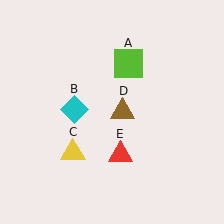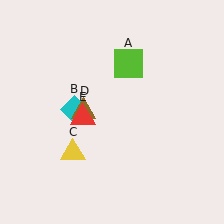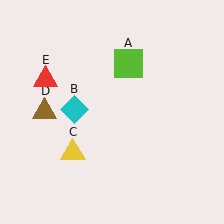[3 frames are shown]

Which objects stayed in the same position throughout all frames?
Lime square (object A) and cyan diamond (object B) and yellow triangle (object C) remained stationary.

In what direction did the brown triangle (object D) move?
The brown triangle (object D) moved left.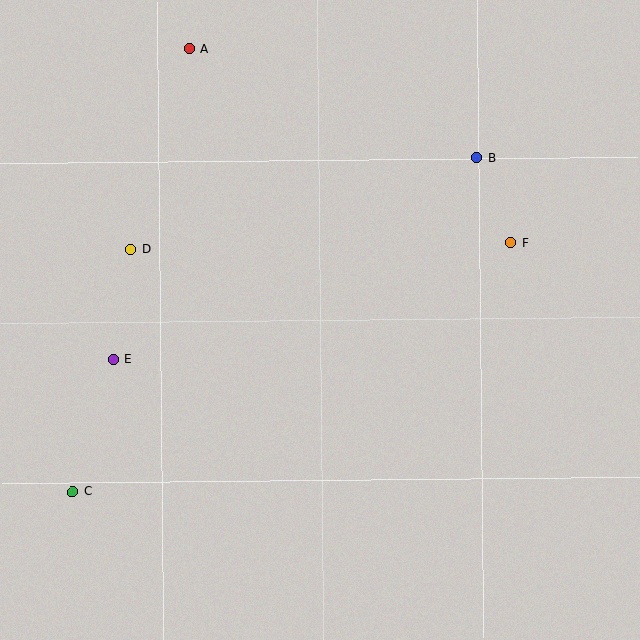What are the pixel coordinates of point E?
Point E is at (114, 359).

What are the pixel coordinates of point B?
Point B is at (477, 158).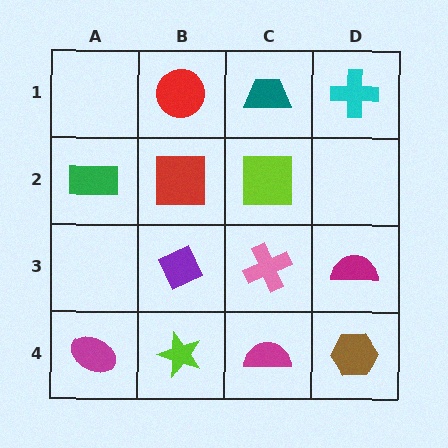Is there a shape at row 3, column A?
No, that cell is empty.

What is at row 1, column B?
A red circle.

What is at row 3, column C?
A pink cross.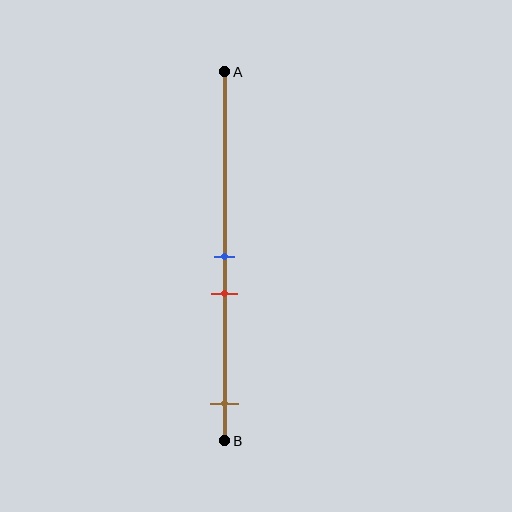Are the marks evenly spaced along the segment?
No, the marks are not evenly spaced.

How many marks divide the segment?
There are 3 marks dividing the segment.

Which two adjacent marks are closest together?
The blue and red marks are the closest adjacent pair.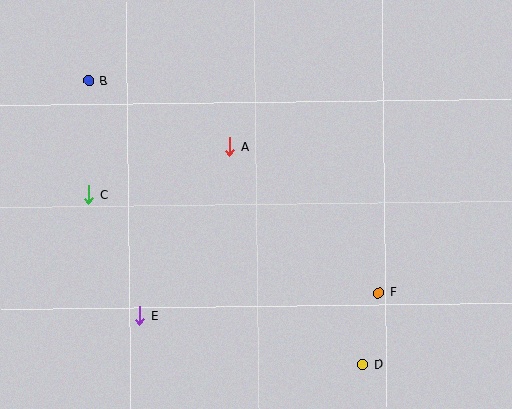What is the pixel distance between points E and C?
The distance between E and C is 132 pixels.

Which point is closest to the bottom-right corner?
Point D is closest to the bottom-right corner.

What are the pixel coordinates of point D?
Point D is at (363, 365).